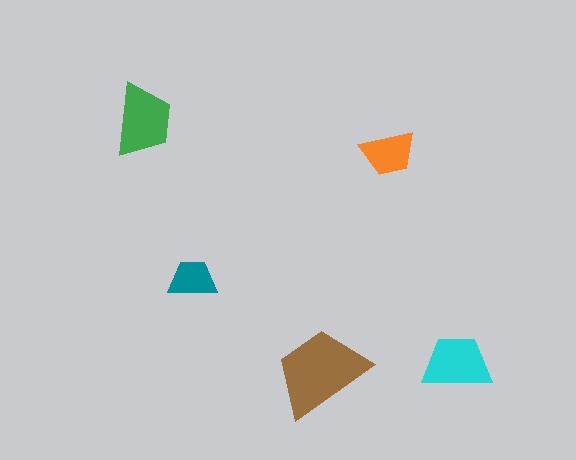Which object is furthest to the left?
The green trapezoid is leftmost.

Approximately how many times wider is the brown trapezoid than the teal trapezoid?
About 2 times wider.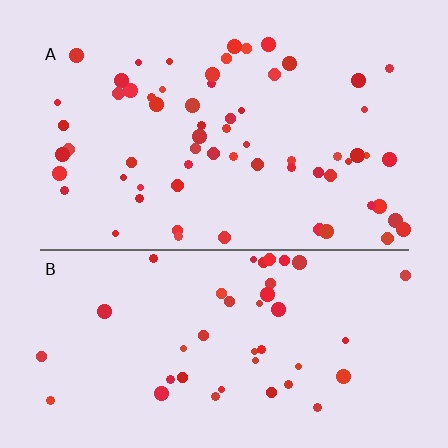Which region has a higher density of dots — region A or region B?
A (the top).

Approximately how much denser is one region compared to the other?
Approximately 1.5× — region A over region B.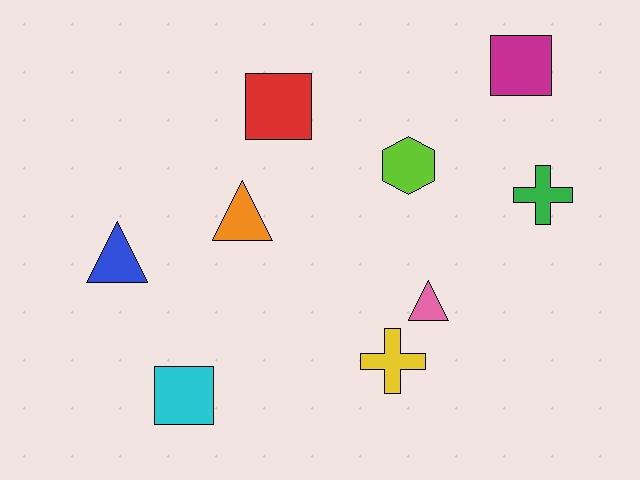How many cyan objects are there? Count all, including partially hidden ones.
There is 1 cyan object.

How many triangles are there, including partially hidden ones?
There are 3 triangles.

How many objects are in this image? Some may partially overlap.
There are 9 objects.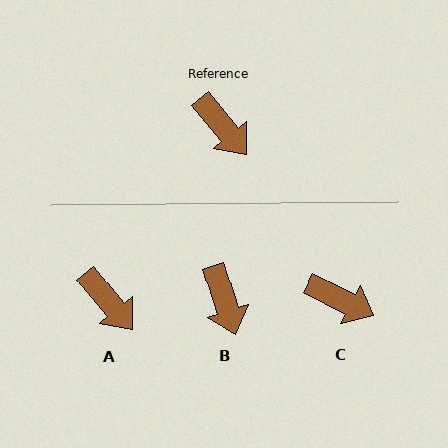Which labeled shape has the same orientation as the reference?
A.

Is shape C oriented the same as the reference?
No, it is off by about 24 degrees.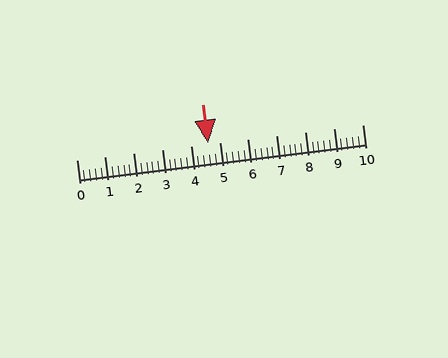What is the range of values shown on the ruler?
The ruler shows values from 0 to 10.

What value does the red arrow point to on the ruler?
The red arrow points to approximately 4.6.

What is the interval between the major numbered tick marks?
The major tick marks are spaced 1 units apart.